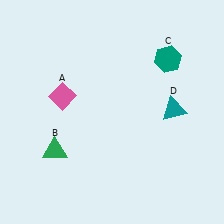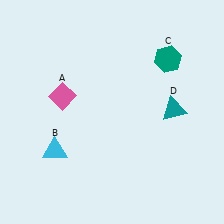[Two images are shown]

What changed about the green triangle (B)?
In Image 1, B is green. In Image 2, it changed to cyan.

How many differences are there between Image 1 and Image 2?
There is 1 difference between the two images.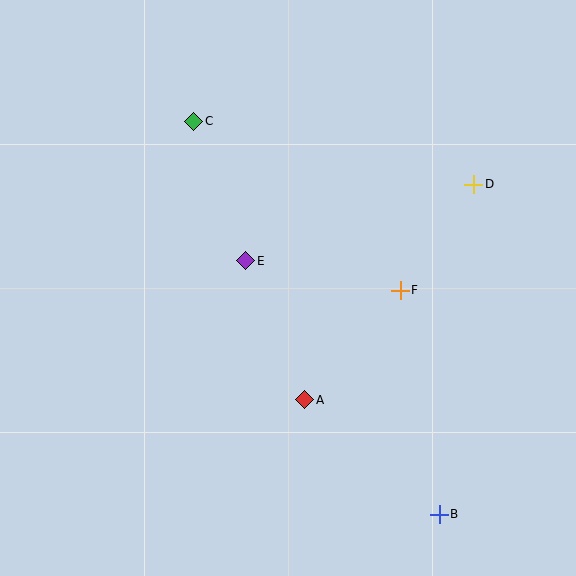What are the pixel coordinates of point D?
Point D is at (474, 184).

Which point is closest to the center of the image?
Point E at (246, 261) is closest to the center.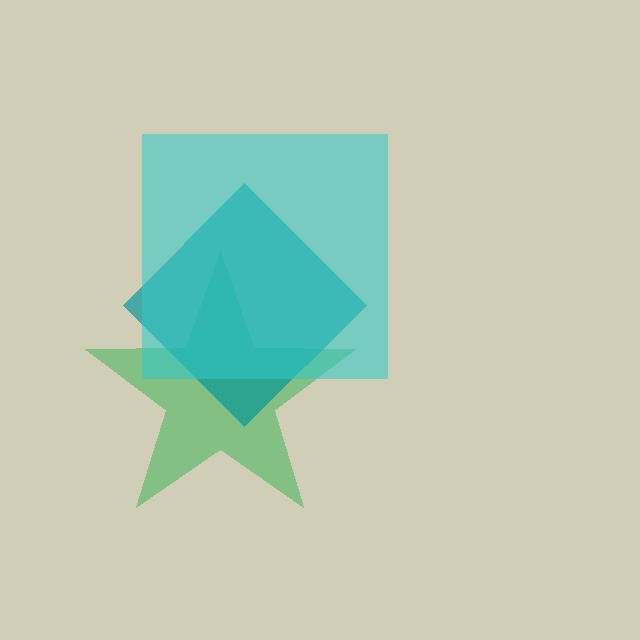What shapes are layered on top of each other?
The layered shapes are: a green star, a teal diamond, a cyan square.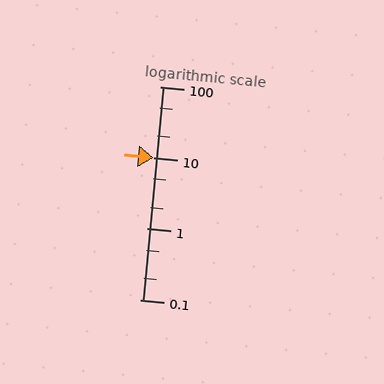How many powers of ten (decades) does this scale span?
The scale spans 3 decades, from 0.1 to 100.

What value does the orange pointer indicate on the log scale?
The pointer indicates approximately 10.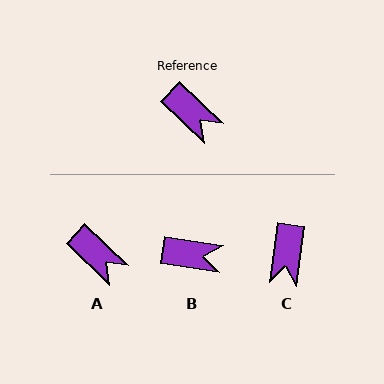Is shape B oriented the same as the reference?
No, it is off by about 35 degrees.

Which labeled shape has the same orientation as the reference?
A.